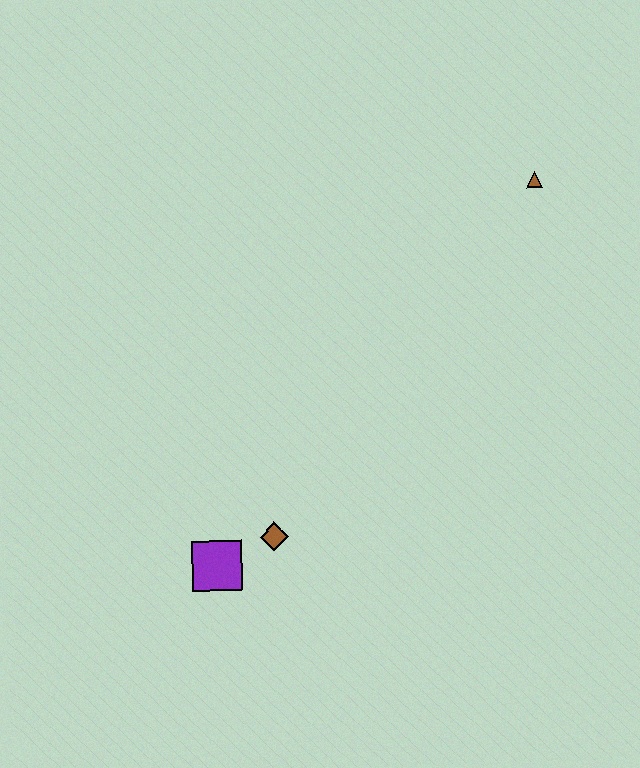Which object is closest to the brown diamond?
The purple square is closest to the brown diamond.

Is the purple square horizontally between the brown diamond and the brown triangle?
No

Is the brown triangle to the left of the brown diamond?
No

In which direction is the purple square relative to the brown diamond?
The purple square is to the left of the brown diamond.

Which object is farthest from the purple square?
The brown triangle is farthest from the purple square.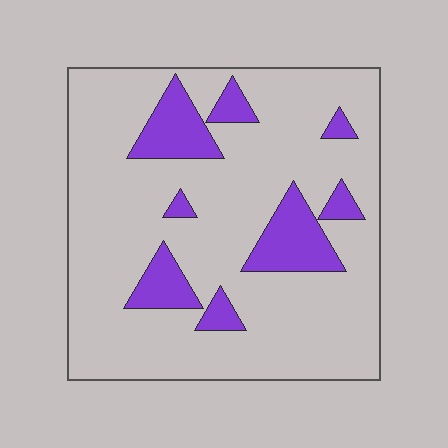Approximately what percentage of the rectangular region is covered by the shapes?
Approximately 15%.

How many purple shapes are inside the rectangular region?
8.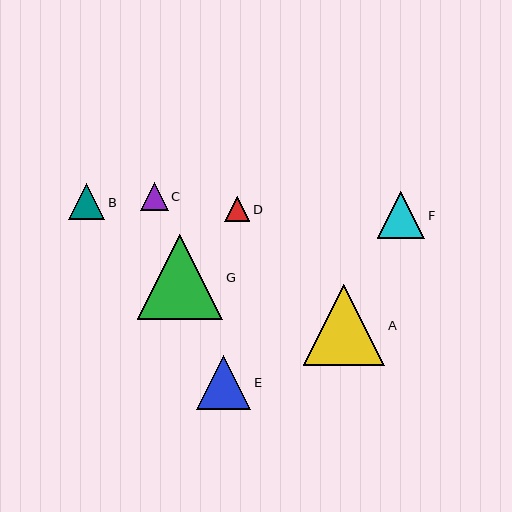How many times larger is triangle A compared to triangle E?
Triangle A is approximately 1.5 times the size of triangle E.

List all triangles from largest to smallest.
From largest to smallest: G, A, E, F, B, C, D.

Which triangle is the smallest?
Triangle D is the smallest with a size of approximately 25 pixels.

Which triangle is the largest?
Triangle G is the largest with a size of approximately 85 pixels.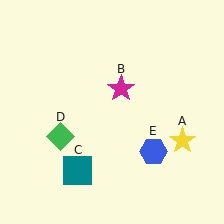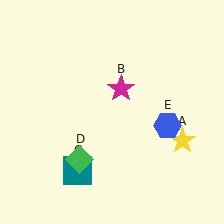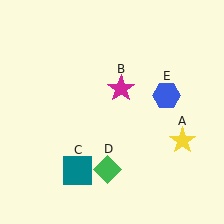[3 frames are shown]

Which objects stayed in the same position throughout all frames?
Yellow star (object A) and magenta star (object B) and teal square (object C) remained stationary.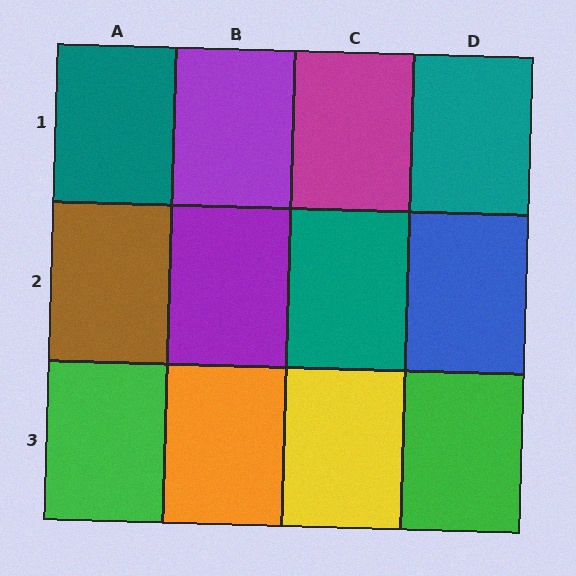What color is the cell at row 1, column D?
Teal.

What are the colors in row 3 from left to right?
Green, orange, yellow, green.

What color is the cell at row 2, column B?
Purple.